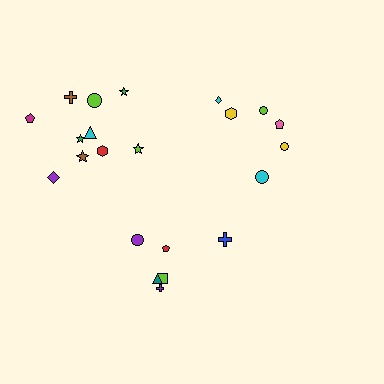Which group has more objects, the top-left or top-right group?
The top-left group.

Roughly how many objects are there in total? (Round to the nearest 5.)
Roughly 20 objects in total.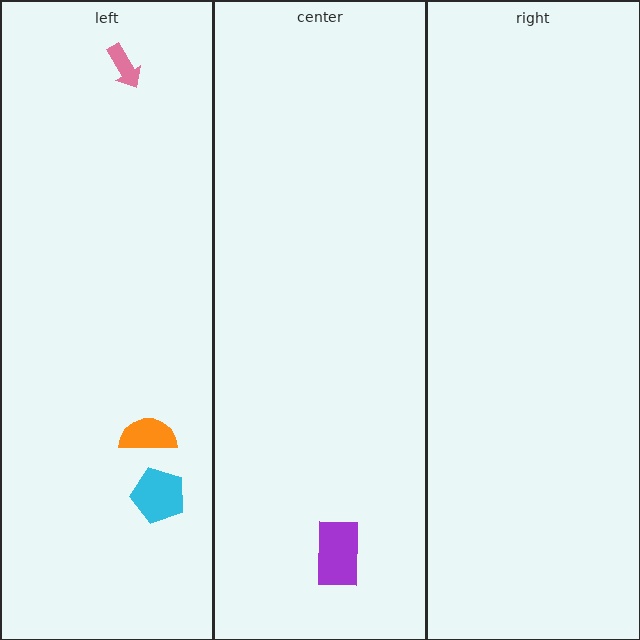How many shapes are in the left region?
3.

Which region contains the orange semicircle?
The left region.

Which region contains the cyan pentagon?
The left region.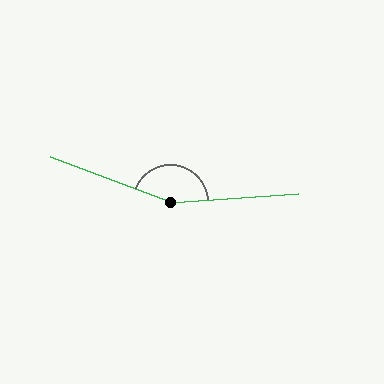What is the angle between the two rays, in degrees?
Approximately 155 degrees.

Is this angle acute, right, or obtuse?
It is obtuse.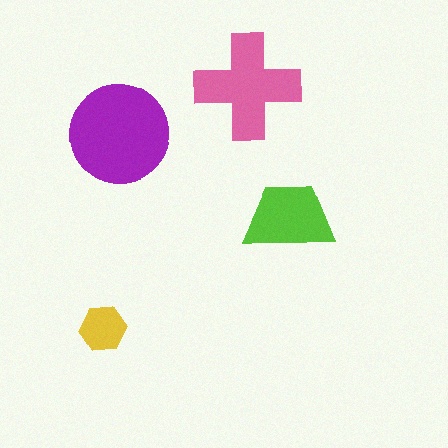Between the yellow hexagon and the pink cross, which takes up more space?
The pink cross.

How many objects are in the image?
There are 4 objects in the image.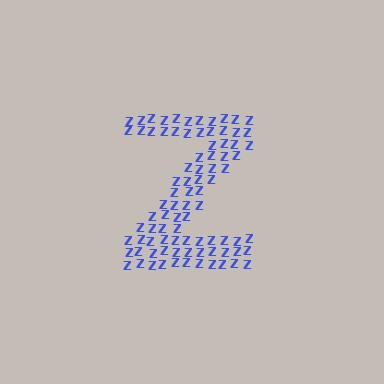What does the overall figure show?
The overall figure shows the letter Z.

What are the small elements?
The small elements are letter Z's.